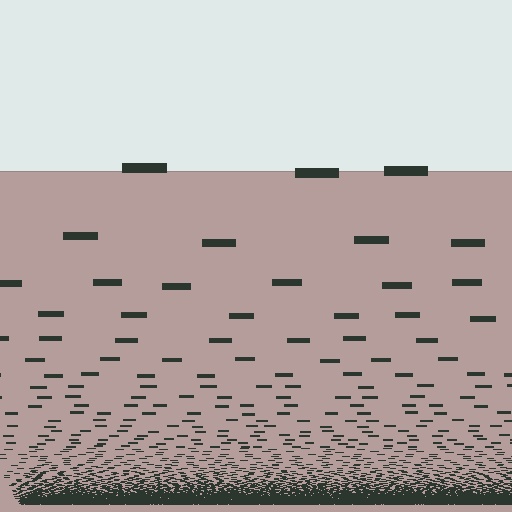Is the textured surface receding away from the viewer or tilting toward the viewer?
The surface appears to tilt toward the viewer. Texture elements get larger and sparser toward the top.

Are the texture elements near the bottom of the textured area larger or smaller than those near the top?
Smaller. The gradient is inverted — elements near the bottom are smaller and denser.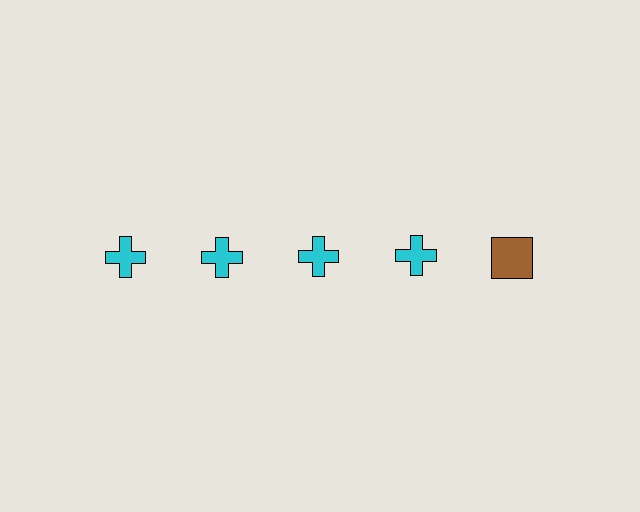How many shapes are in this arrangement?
There are 5 shapes arranged in a grid pattern.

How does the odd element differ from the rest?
It differs in both color (brown instead of cyan) and shape (square instead of cross).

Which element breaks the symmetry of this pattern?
The brown square in the top row, rightmost column breaks the symmetry. All other shapes are cyan crosses.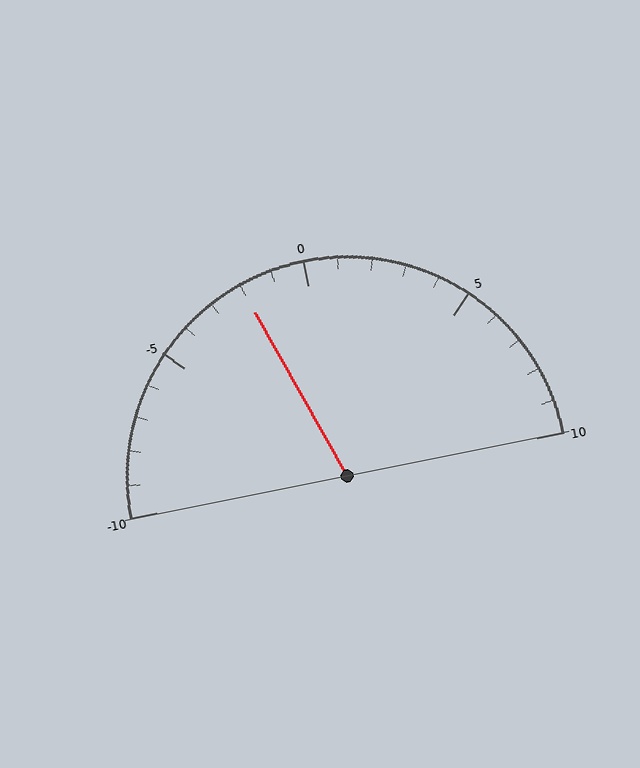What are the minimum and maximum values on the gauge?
The gauge ranges from -10 to 10.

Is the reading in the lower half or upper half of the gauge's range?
The reading is in the lower half of the range (-10 to 10).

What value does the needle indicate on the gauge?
The needle indicates approximately -2.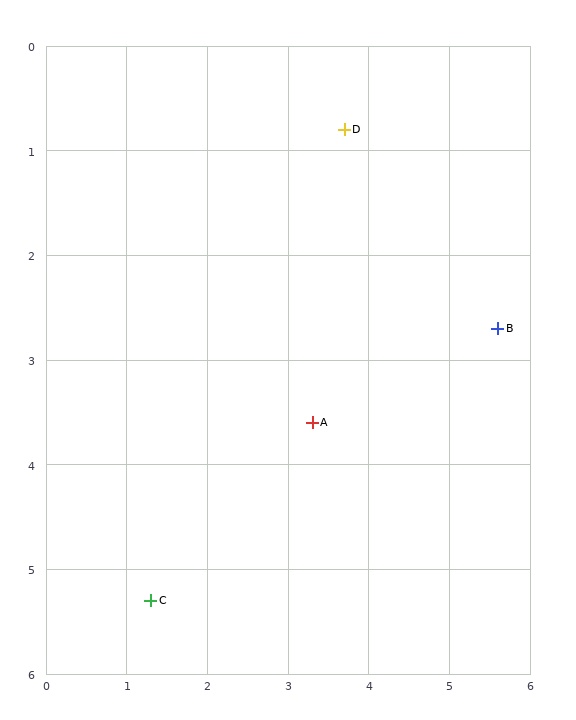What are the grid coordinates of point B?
Point B is at approximately (5.6, 2.7).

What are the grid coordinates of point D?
Point D is at approximately (3.7, 0.8).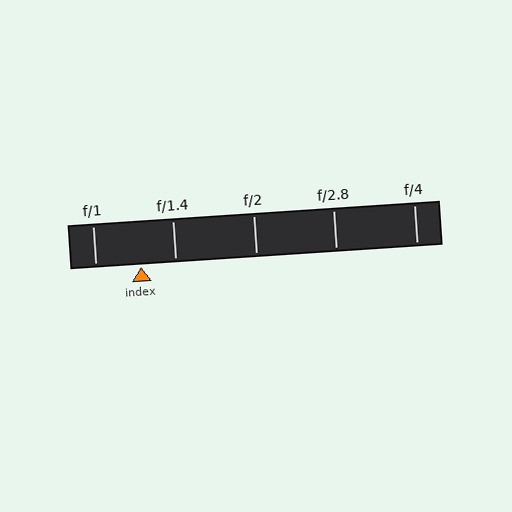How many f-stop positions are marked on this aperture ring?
There are 5 f-stop positions marked.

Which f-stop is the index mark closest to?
The index mark is closest to f/1.4.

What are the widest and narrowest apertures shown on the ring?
The widest aperture shown is f/1 and the narrowest is f/4.